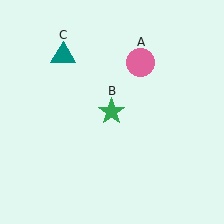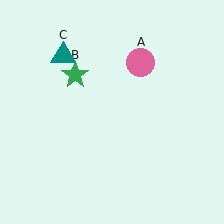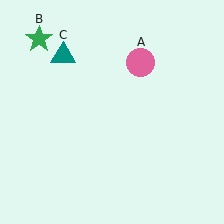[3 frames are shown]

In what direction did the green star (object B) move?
The green star (object B) moved up and to the left.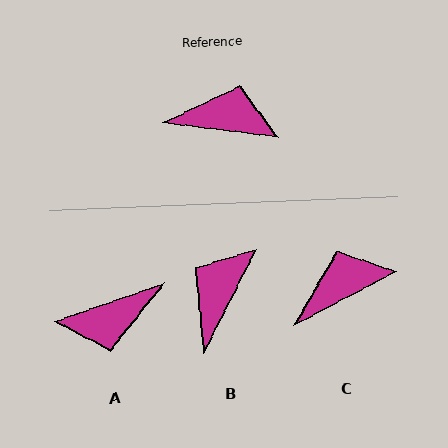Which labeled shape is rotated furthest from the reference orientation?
A, about 154 degrees away.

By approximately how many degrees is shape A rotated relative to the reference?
Approximately 154 degrees clockwise.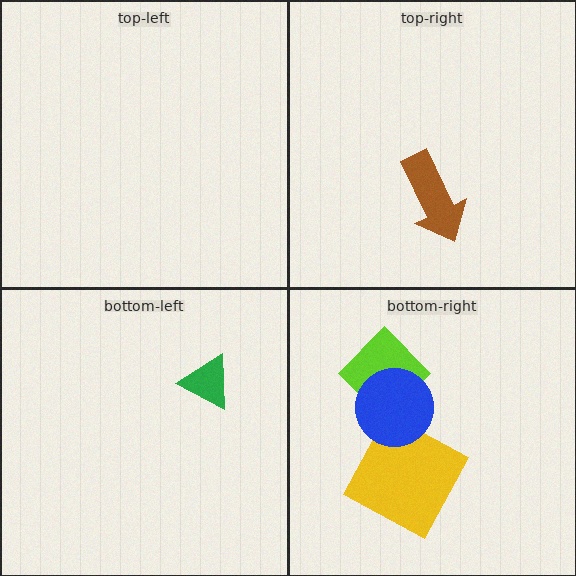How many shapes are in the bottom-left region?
1.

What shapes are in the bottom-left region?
The green triangle.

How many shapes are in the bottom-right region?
3.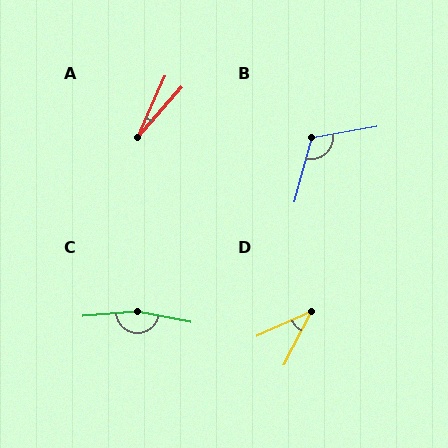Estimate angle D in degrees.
Approximately 38 degrees.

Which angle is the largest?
C, at approximately 164 degrees.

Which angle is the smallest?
A, at approximately 18 degrees.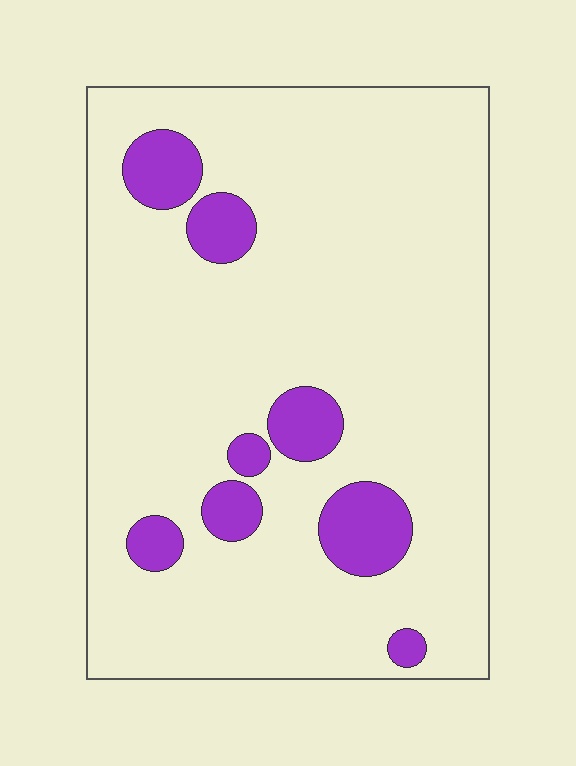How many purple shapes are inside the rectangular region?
8.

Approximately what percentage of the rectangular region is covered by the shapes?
Approximately 10%.